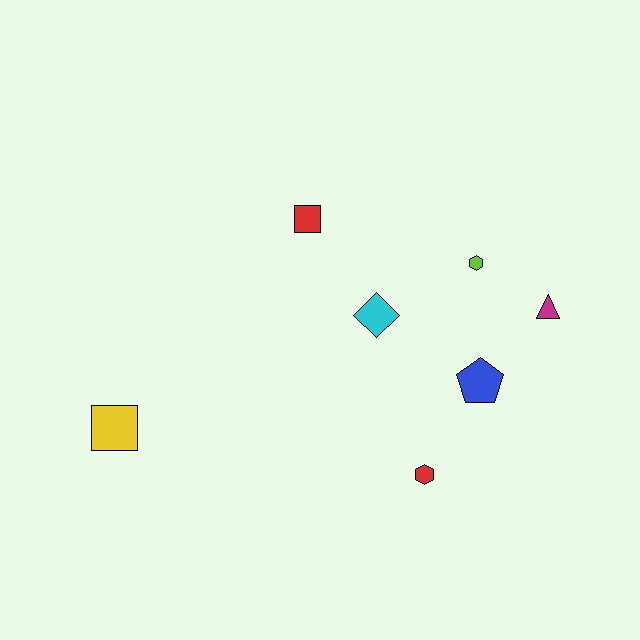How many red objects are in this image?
There are 2 red objects.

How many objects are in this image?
There are 7 objects.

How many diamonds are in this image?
There is 1 diamond.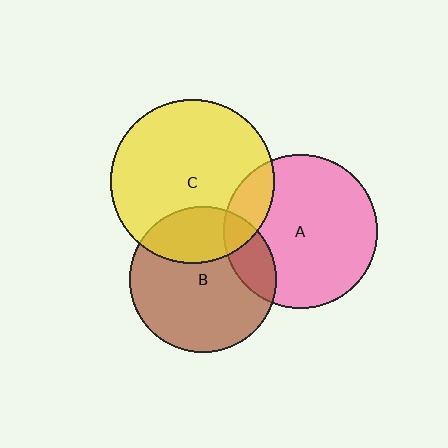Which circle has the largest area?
Circle C (yellow).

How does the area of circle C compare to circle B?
Approximately 1.3 times.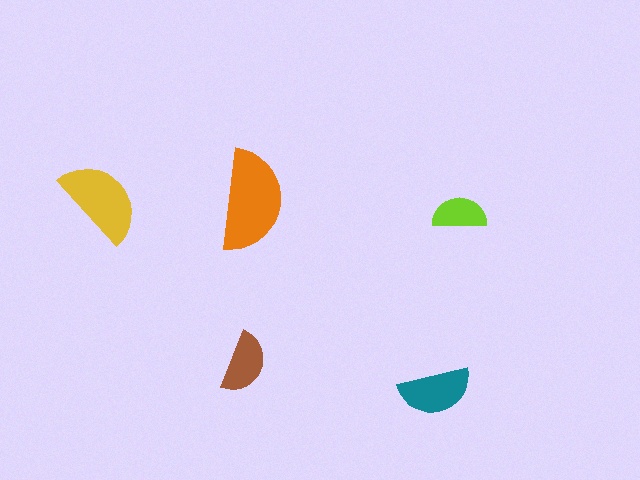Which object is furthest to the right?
The lime semicircle is rightmost.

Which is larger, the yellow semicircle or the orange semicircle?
The orange one.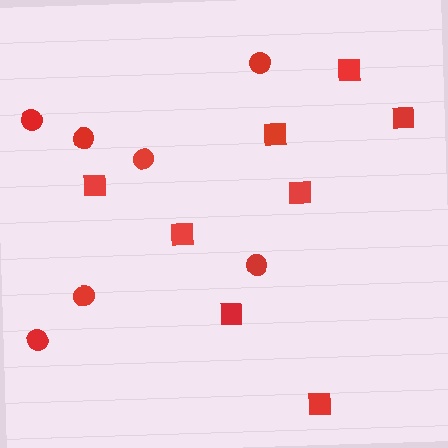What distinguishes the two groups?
There are 2 groups: one group of squares (8) and one group of circles (7).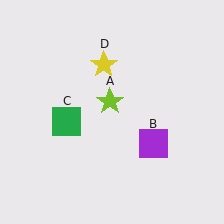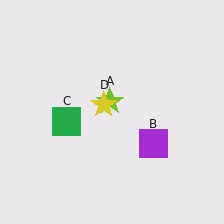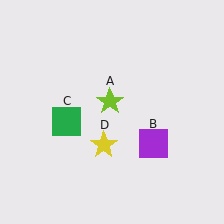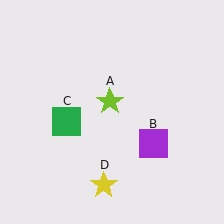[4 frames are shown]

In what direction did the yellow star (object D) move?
The yellow star (object D) moved down.